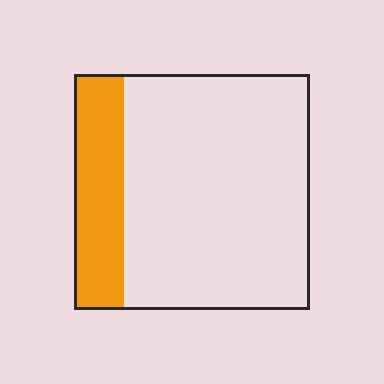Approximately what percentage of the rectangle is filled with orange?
Approximately 20%.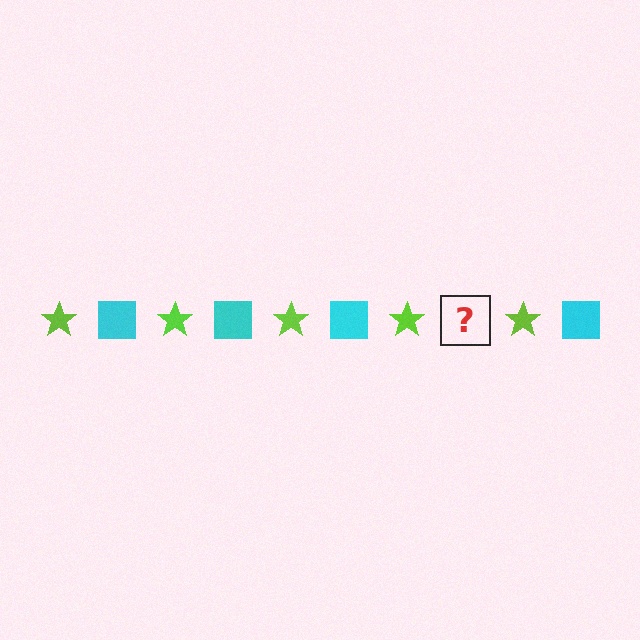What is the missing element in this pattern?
The missing element is a cyan square.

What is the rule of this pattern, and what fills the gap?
The rule is that the pattern alternates between lime star and cyan square. The gap should be filled with a cyan square.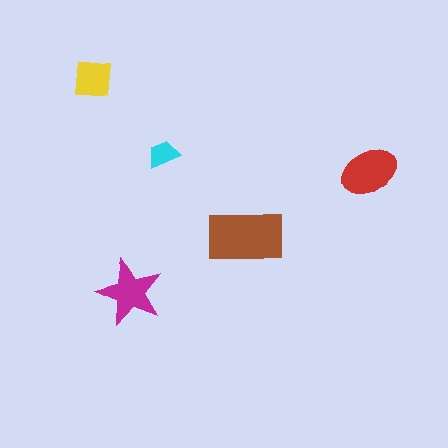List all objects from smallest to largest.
The cyan trapezoid, the yellow square, the magenta star, the red ellipse, the brown rectangle.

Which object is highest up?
The yellow square is topmost.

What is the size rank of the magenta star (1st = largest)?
3rd.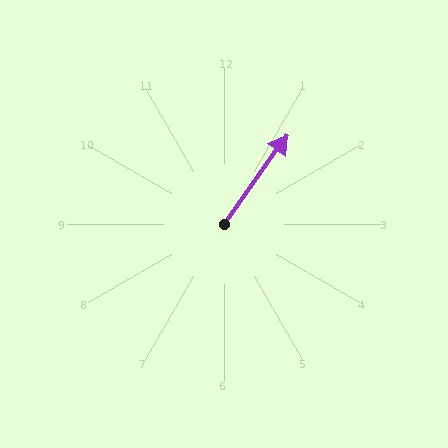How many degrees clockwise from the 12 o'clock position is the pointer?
Approximately 35 degrees.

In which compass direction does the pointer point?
Northeast.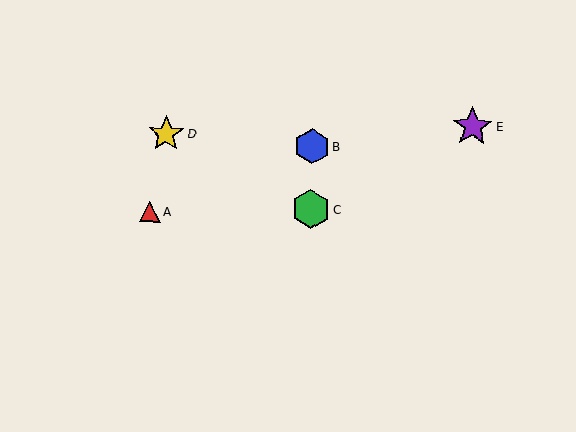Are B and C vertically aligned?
Yes, both are at x≈312.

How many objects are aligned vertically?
2 objects (B, C) are aligned vertically.